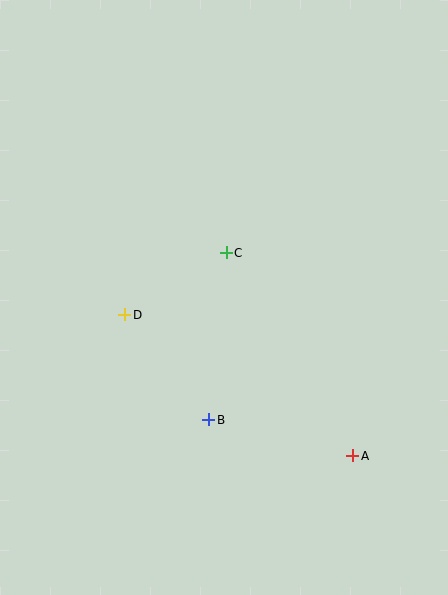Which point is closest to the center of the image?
Point C at (226, 253) is closest to the center.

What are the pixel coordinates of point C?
Point C is at (226, 253).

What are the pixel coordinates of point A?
Point A is at (353, 456).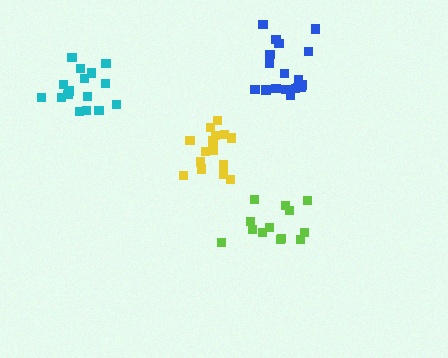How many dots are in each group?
Group 1: 13 dots, Group 2: 18 dots, Group 3: 15 dots, Group 4: 16 dots (62 total).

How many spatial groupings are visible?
There are 4 spatial groupings.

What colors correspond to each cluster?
The clusters are colored: lime, blue, yellow, cyan.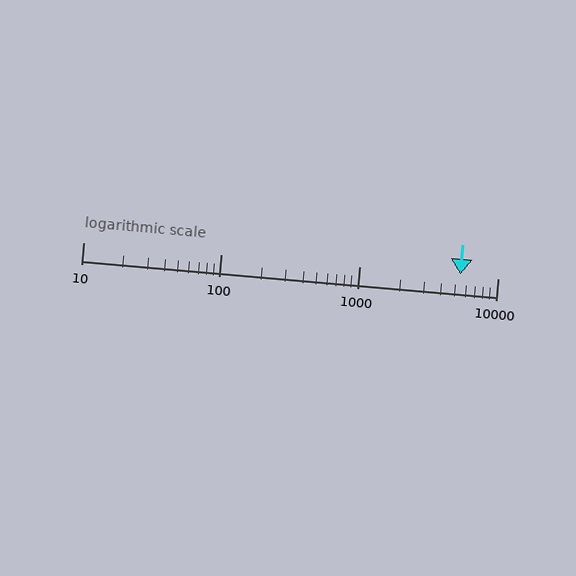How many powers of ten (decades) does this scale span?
The scale spans 3 decades, from 10 to 10000.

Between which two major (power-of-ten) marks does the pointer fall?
The pointer is between 1000 and 10000.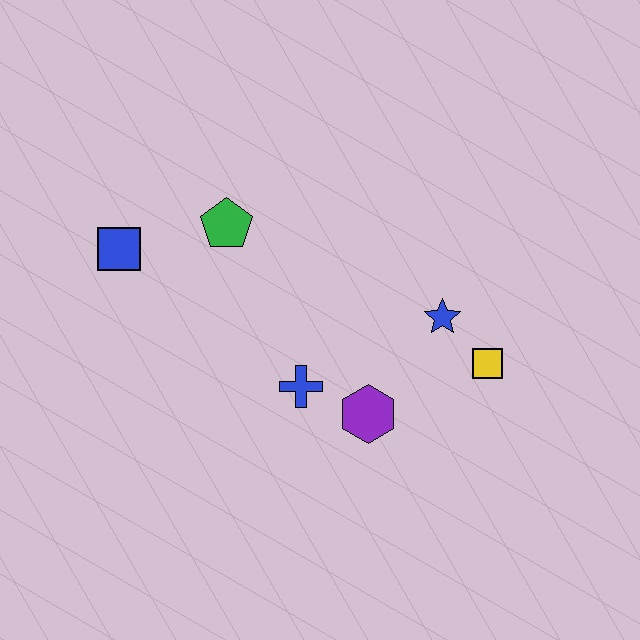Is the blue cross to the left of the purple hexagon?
Yes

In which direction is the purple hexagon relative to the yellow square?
The purple hexagon is to the left of the yellow square.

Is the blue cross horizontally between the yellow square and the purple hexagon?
No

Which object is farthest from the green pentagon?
The yellow square is farthest from the green pentagon.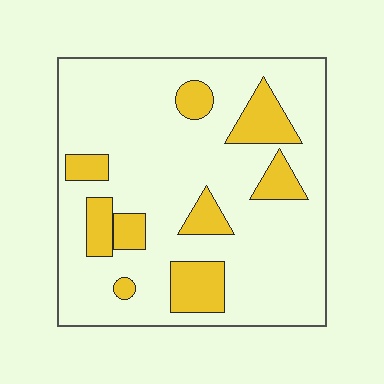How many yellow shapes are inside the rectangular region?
9.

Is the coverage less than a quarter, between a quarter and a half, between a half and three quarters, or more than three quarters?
Less than a quarter.